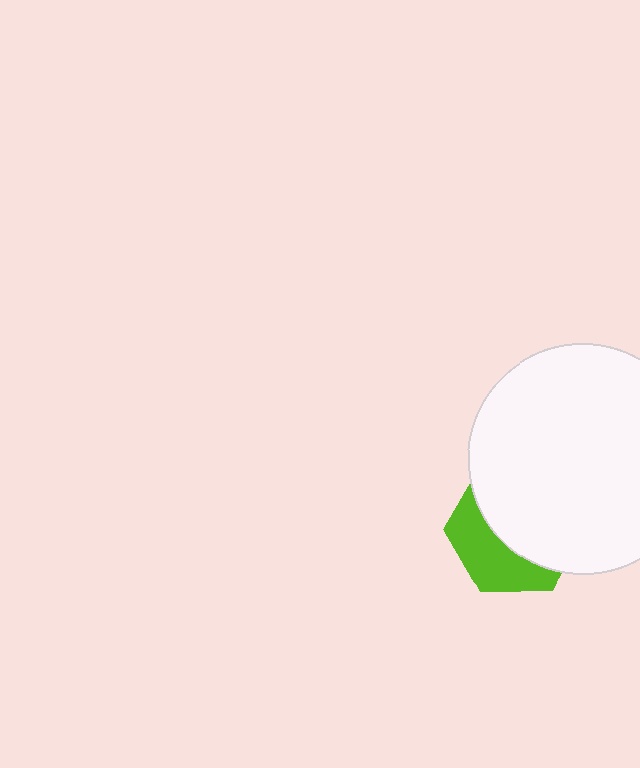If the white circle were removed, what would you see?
You would see the complete lime hexagon.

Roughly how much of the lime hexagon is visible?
A small part of it is visible (roughly 39%).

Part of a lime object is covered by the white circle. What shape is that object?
It is a hexagon.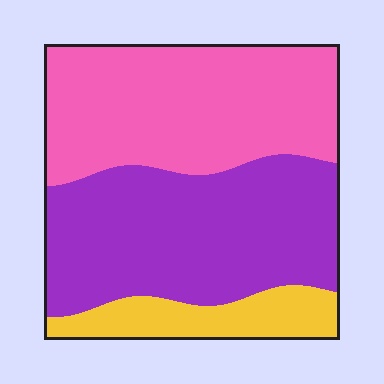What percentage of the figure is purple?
Purple covers about 45% of the figure.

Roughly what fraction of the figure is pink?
Pink takes up between a quarter and a half of the figure.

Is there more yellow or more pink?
Pink.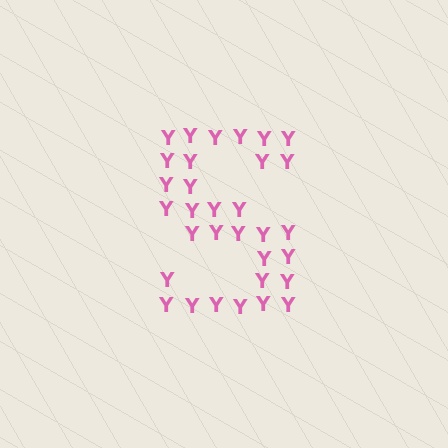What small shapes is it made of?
It is made of small letter Y's.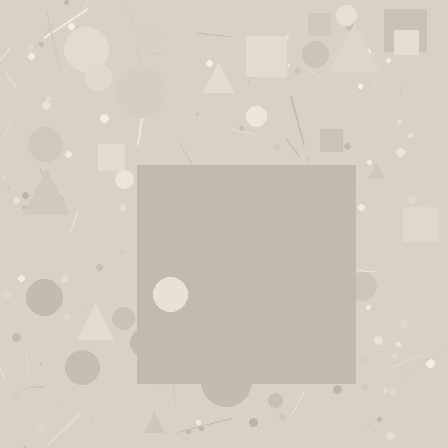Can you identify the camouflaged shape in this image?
The camouflaged shape is a square.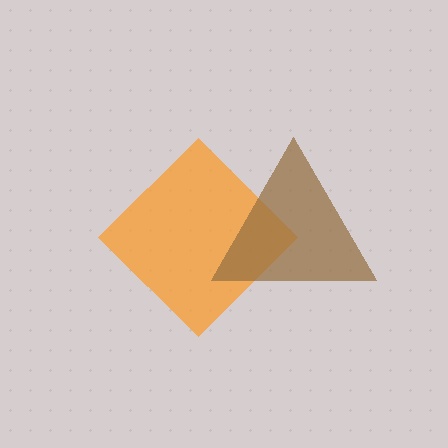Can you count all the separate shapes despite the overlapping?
Yes, there are 2 separate shapes.